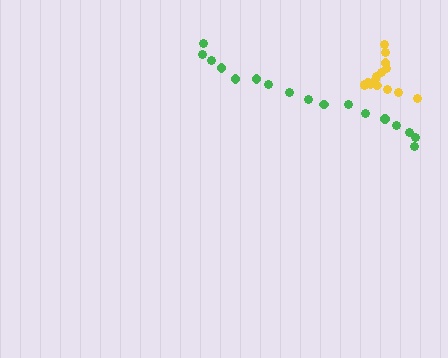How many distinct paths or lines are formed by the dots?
There are 2 distinct paths.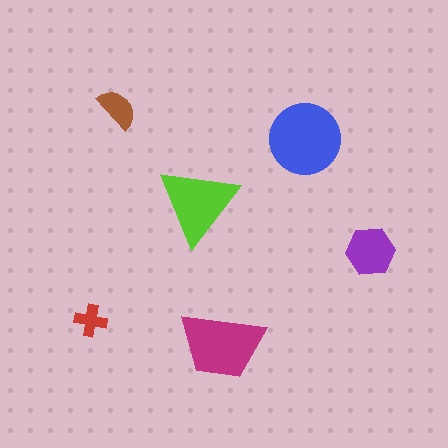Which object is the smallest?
The red cross.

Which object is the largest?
The blue circle.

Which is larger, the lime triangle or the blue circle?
The blue circle.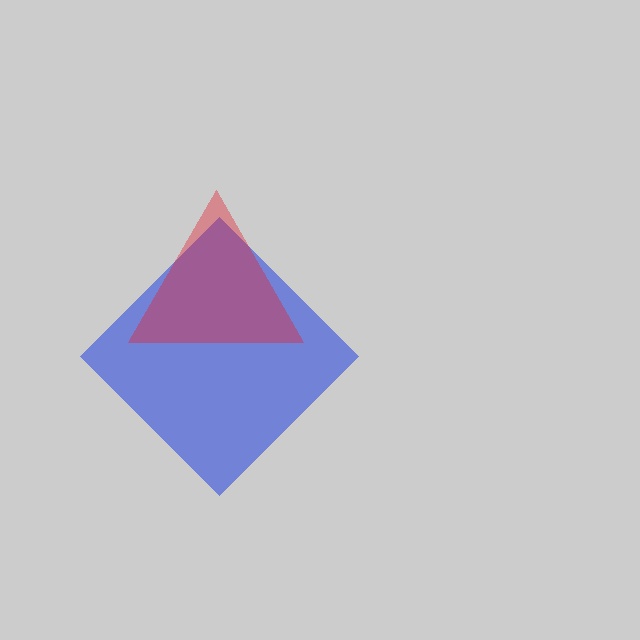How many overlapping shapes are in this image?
There are 2 overlapping shapes in the image.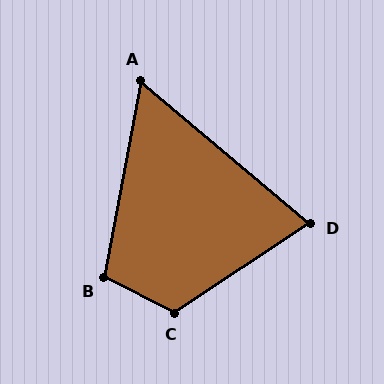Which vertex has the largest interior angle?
C, at approximately 119 degrees.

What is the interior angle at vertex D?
Approximately 74 degrees (acute).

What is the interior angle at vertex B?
Approximately 106 degrees (obtuse).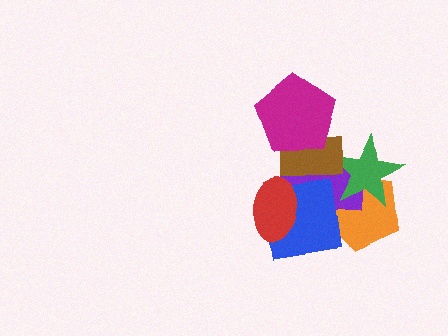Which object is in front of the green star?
The brown rectangle is in front of the green star.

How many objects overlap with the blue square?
3 objects overlap with the blue square.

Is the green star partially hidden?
Yes, it is partially covered by another shape.